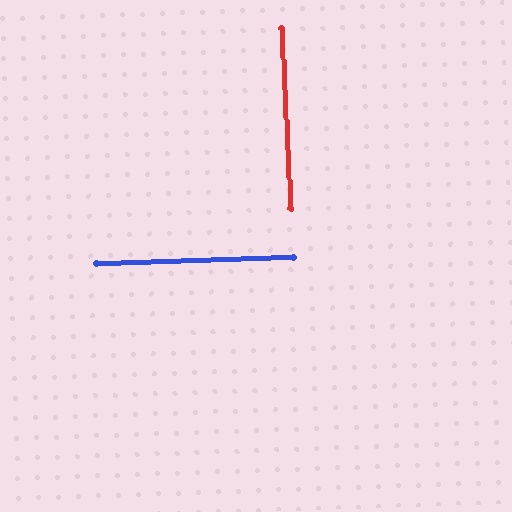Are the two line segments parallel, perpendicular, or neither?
Perpendicular — they meet at approximately 89°.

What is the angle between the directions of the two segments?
Approximately 89 degrees.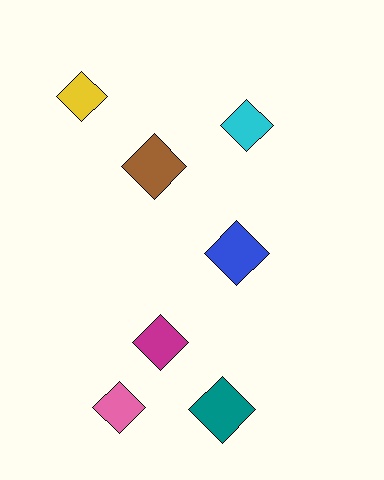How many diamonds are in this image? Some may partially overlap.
There are 7 diamonds.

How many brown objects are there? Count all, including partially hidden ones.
There is 1 brown object.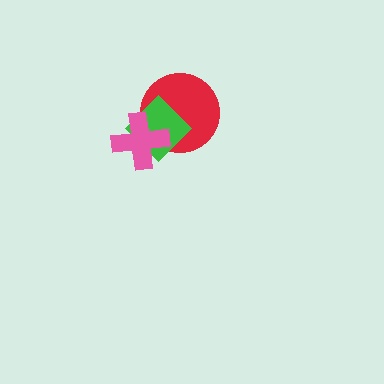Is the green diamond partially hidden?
Yes, it is partially covered by another shape.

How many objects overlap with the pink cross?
2 objects overlap with the pink cross.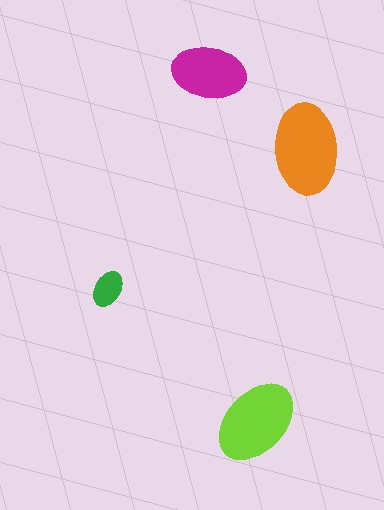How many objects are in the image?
There are 4 objects in the image.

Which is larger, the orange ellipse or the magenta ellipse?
The orange one.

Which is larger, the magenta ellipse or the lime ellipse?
The lime one.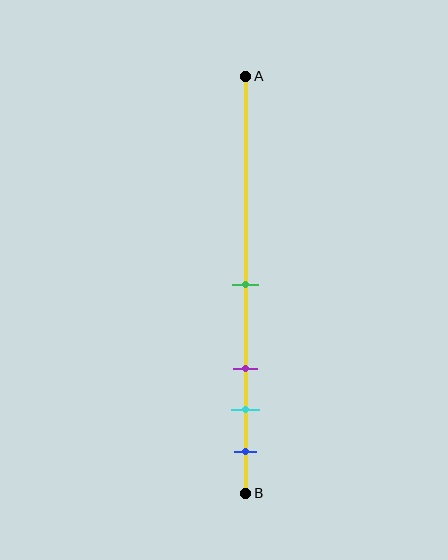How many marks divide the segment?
There are 4 marks dividing the segment.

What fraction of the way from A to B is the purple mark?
The purple mark is approximately 70% (0.7) of the way from A to B.